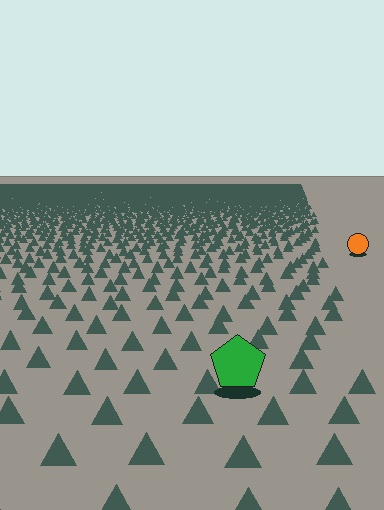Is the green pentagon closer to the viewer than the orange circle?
Yes. The green pentagon is closer — you can tell from the texture gradient: the ground texture is coarser near it.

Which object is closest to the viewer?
The green pentagon is closest. The texture marks near it are larger and more spread out.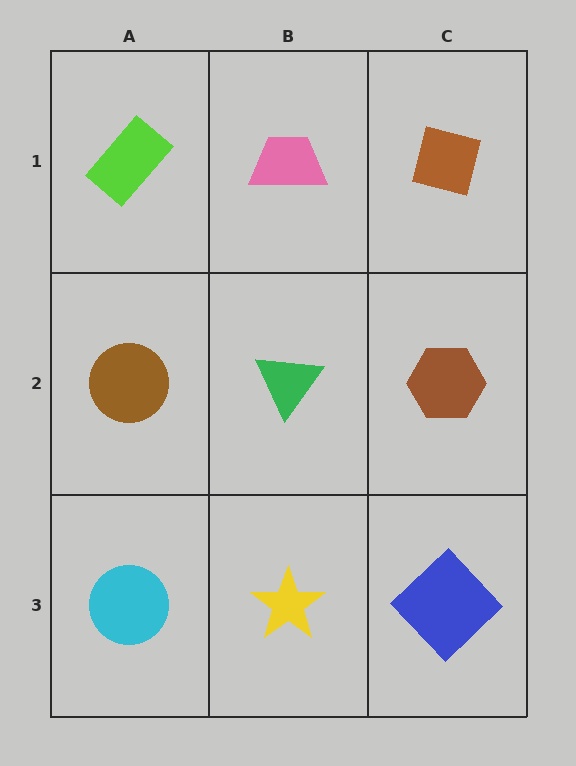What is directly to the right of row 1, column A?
A pink trapezoid.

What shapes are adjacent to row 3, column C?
A brown hexagon (row 2, column C), a yellow star (row 3, column B).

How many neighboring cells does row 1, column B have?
3.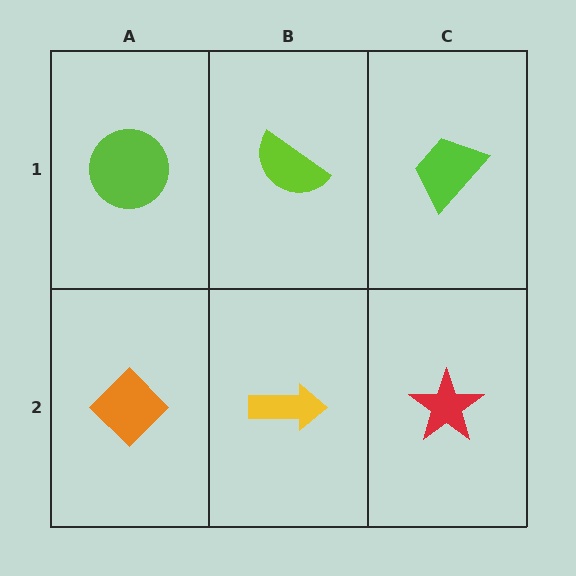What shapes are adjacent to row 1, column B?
A yellow arrow (row 2, column B), a lime circle (row 1, column A), a lime trapezoid (row 1, column C).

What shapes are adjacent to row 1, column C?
A red star (row 2, column C), a lime semicircle (row 1, column B).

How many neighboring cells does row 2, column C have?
2.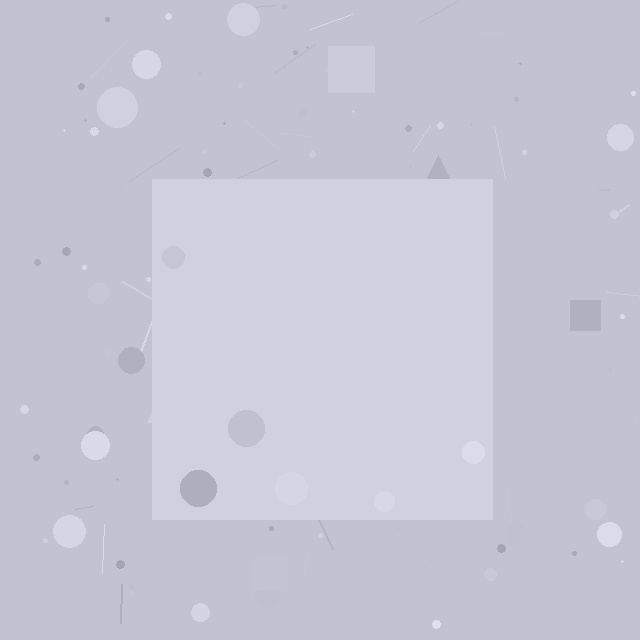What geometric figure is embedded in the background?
A square is embedded in the background.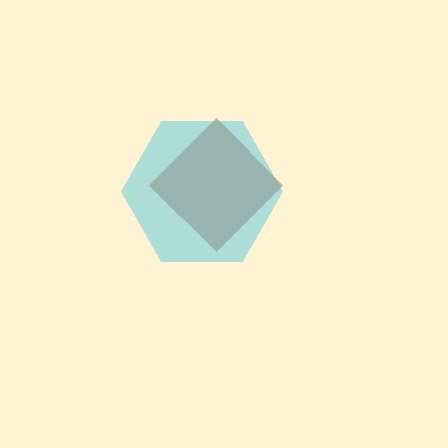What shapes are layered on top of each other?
The layered shapes are: a brown diamond, a cyan hexagon.